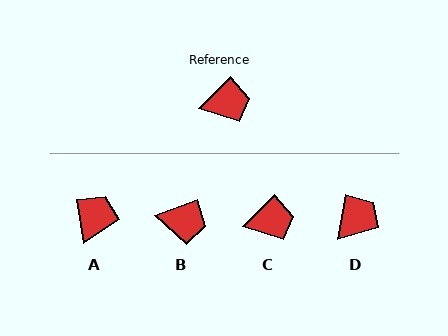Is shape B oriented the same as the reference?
No, it is off by about 24 degrees.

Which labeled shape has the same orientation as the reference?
C.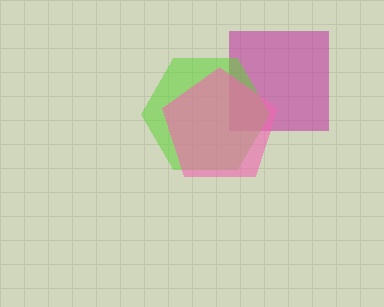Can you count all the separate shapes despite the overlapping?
Yes, there are 3 separate shapes.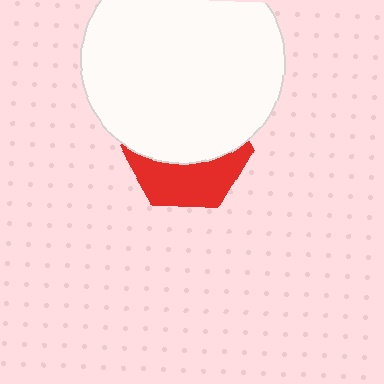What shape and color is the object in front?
The object in front is a white circle.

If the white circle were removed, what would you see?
You would see the complete red hexagon.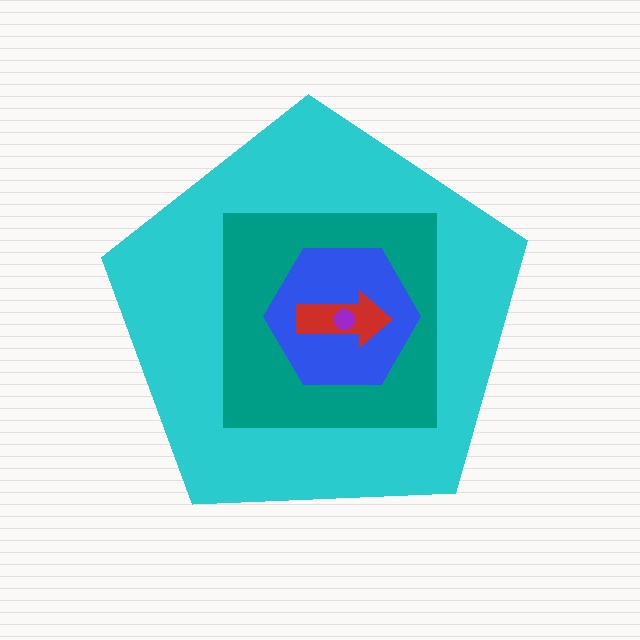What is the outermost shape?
The cyan pentagon.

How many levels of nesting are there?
5.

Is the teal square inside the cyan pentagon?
Yes.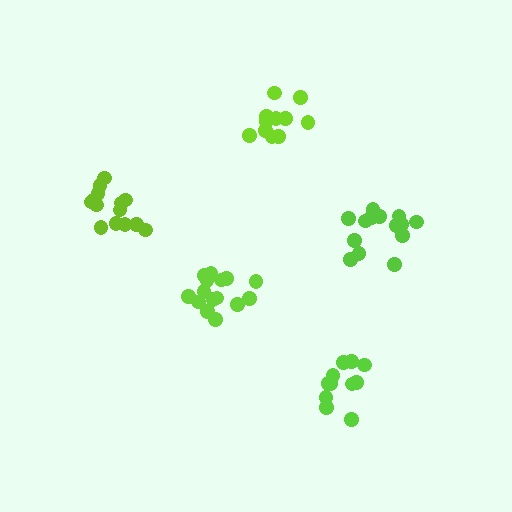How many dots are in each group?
Group 1: 14 dots, Group 2: 14 dots, Group 3: 11 dots, Group 4: 11 dots, Group 5: 15 dots (65 total).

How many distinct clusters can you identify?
There are 5 distinct clusters.